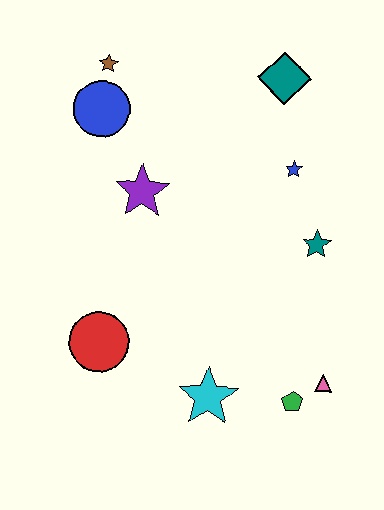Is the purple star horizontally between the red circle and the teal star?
Yes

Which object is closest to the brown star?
The blue circle is closest to the brown star.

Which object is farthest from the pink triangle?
The brown star is farthest from the pink triangle.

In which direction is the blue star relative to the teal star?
The blue star is above the teal star.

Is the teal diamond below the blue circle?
No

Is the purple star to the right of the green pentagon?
No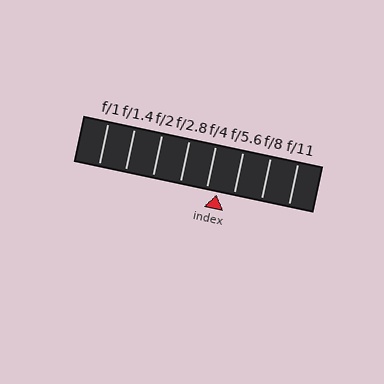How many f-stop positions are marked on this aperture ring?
There are 8 f-stop positions marked.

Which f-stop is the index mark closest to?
The index mark is closest to f/4.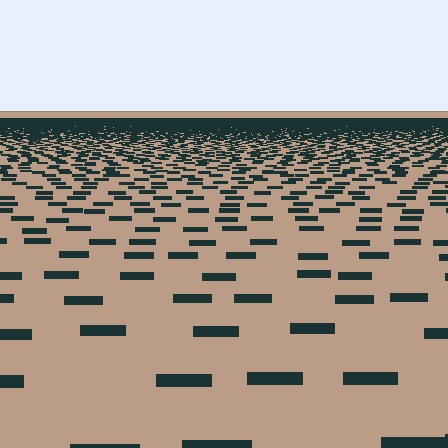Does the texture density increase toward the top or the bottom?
Density increases toward the top.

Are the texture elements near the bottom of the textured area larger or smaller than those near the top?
Larger. Near the bottom, elements are closer to the viewer and appear at a bigger on-screen size.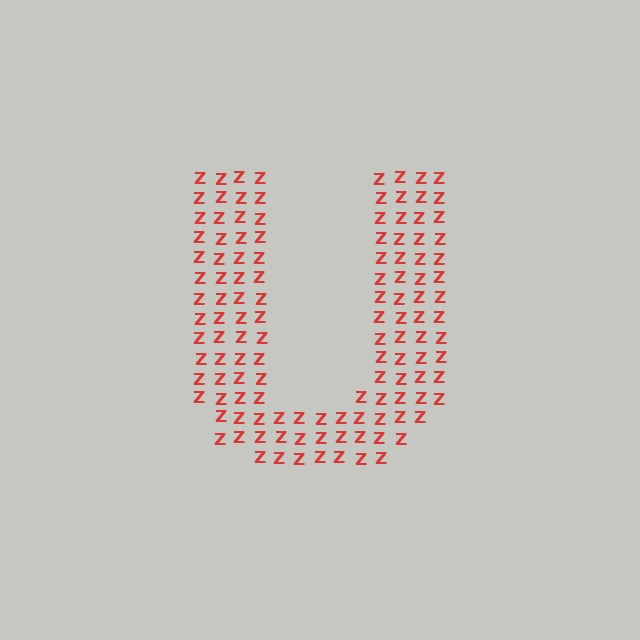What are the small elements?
The small elements are letter Z's.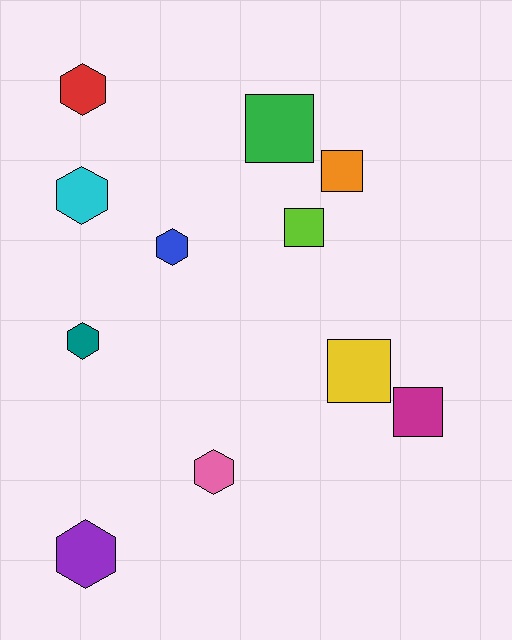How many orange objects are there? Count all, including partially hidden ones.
There is 1 orange object.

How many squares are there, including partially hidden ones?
There are 5 squares.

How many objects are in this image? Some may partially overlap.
There are 11 objects.